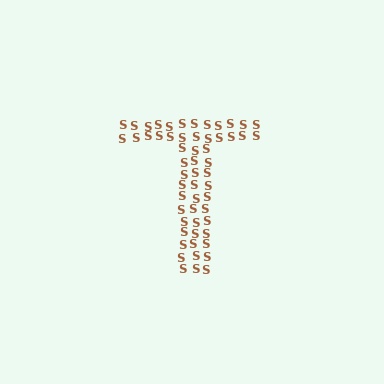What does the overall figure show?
The overall figure shows the letter T.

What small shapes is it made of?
It is made of small letter S's.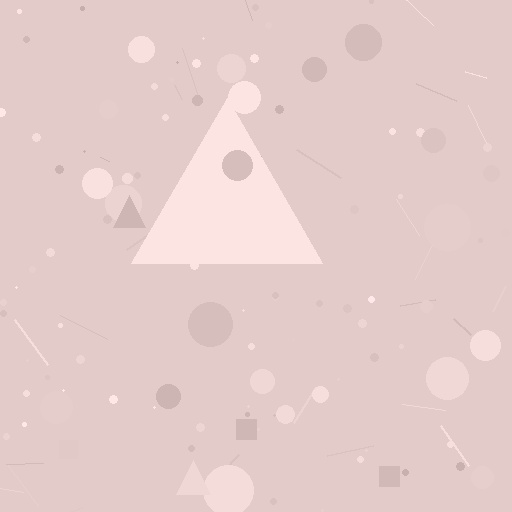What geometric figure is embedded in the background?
A triangle is embedded in the background.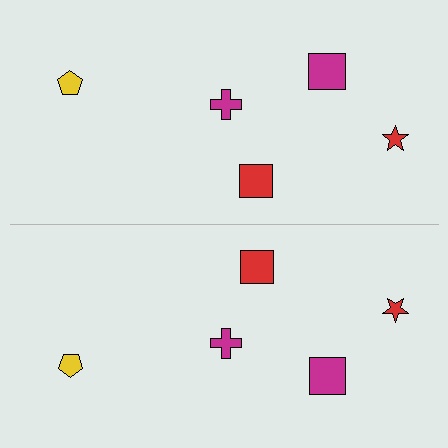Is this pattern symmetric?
Yes, this pattern has bilateral (reflection) symmetry.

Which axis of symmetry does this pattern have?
The pattern has a horizontal axis of symmetry running through the center of the image.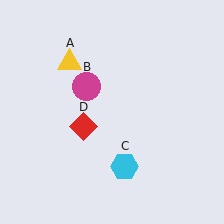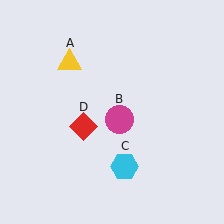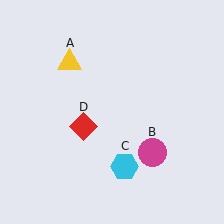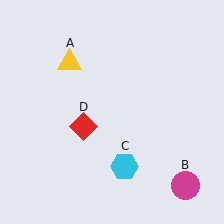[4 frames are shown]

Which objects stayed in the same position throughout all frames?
Yellow triangle (object A) and cyan hexagon (object C) and red diamond (object D) remained stationary.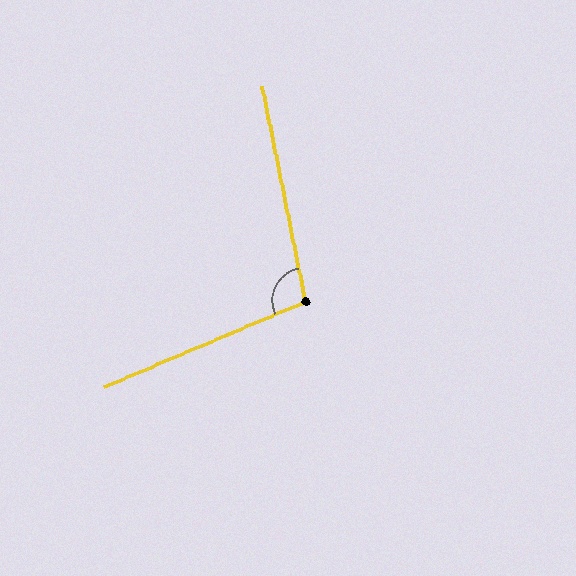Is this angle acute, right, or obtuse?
It is obtuse.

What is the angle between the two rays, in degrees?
Approximately 102 degrees.